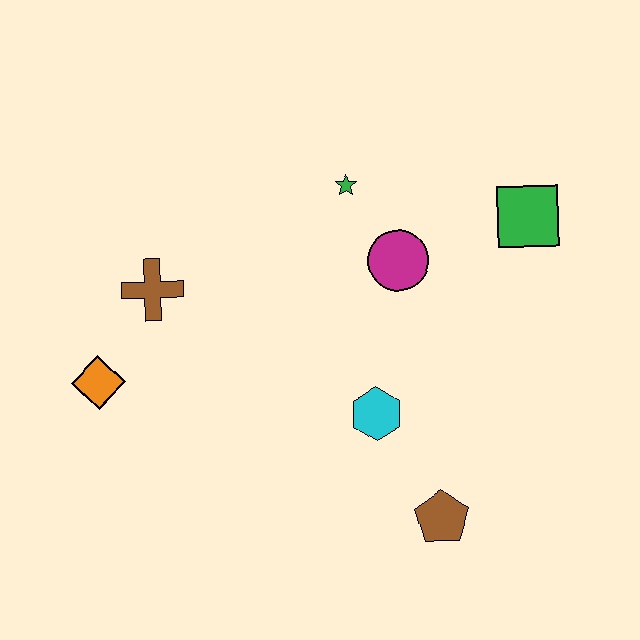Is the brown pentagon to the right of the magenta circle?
Yes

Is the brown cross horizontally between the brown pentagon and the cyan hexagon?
No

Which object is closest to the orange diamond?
The brown cross is closest to the orange diamond.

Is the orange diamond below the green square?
Yes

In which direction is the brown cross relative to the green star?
The brown cross is to the left of the green star.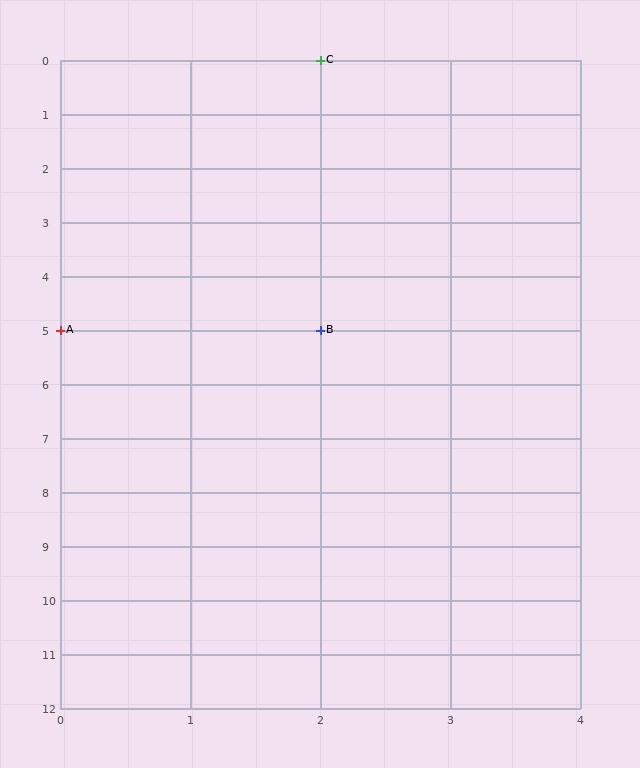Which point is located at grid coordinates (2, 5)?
Point B is at (2, 5).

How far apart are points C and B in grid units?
Points C and B are 5 rows apart.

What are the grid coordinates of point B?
Point B is at grid coordinates (2, 5).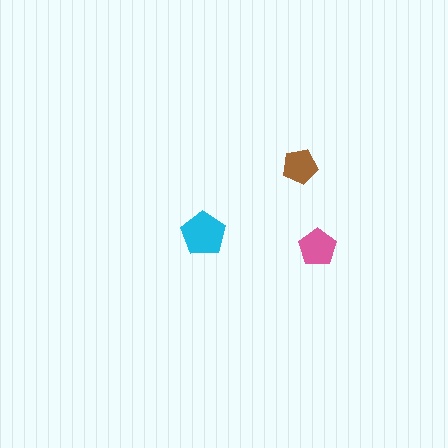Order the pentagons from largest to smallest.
the cyan one, the pink one, the brown one.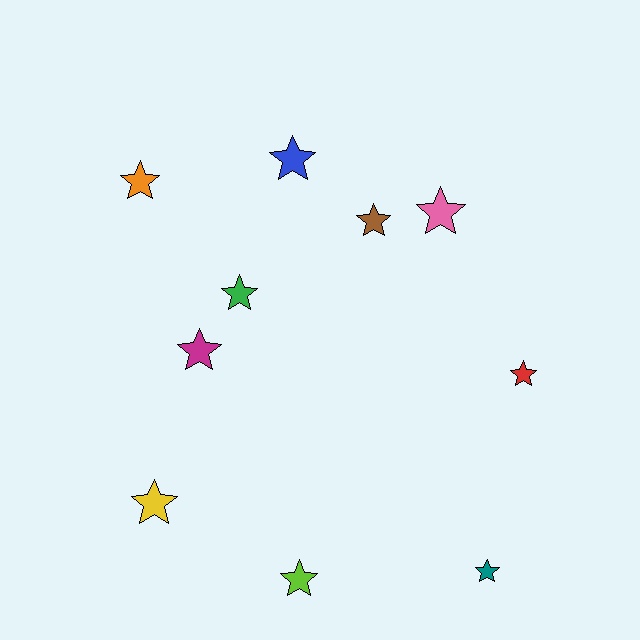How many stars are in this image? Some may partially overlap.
There are 10 stars.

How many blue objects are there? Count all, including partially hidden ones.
There is 1 blue object.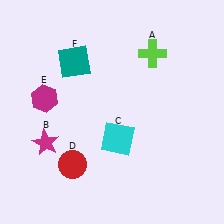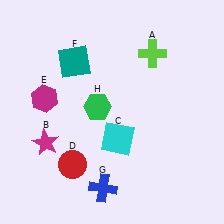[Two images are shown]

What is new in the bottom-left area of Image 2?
A blue cross (G) was added in the bottom-left area of Image 2.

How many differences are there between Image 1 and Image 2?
There are 2 differences between the two images.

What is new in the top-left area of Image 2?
A green hexagon (H) was added in the top-left area of Image 2.